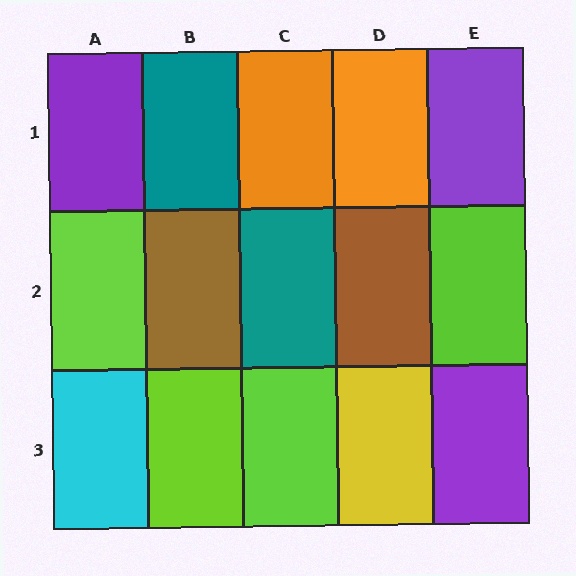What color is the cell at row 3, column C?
Lime.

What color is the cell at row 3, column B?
Lime.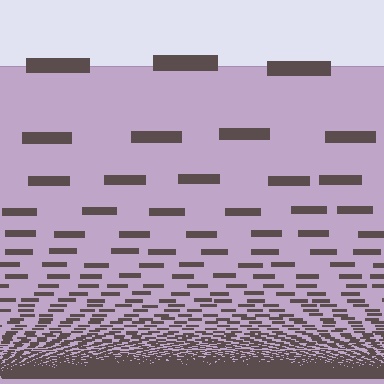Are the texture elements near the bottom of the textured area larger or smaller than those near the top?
Smaller. The gradient is inverted — elements near the bottom are smaller and denser.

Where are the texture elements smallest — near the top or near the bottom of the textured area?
Near the bottom.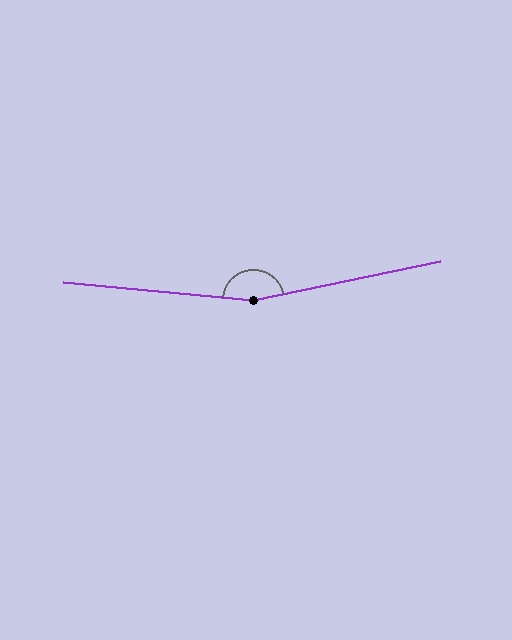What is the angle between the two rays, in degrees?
Approximately 163 degrees.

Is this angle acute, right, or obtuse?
It is obtuse.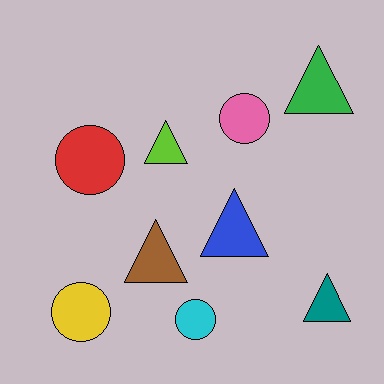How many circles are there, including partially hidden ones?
There are 4 circles.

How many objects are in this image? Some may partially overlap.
There are 9 objects.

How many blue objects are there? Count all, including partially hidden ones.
There is 1 blue object.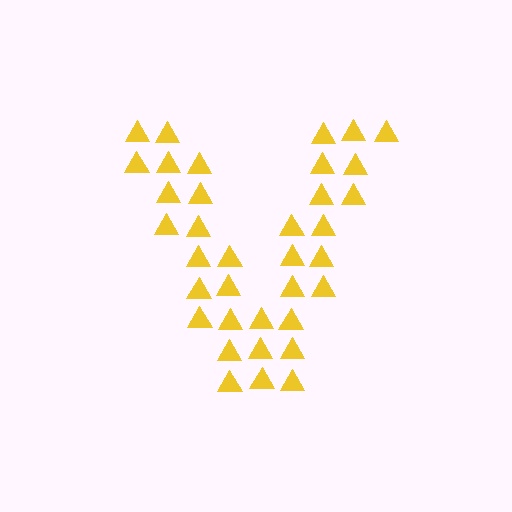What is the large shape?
The large shape is the letter V.